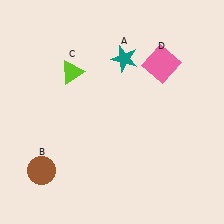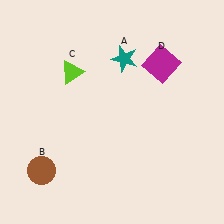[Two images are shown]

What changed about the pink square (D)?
In Image 1, D is pink. In Image 2, it changed to magenta.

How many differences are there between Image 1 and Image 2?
There is 1 difference between the two images.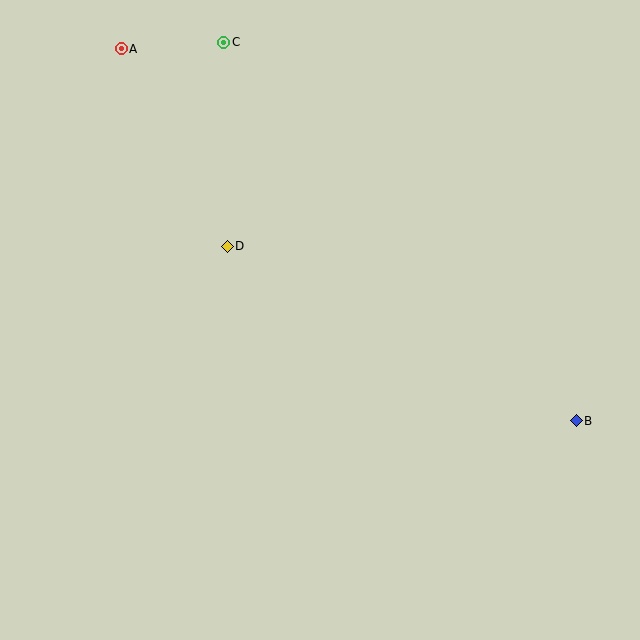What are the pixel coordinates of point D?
Point D is at (227, 246).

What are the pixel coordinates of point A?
Point A is at (121, 49).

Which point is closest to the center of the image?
Point D at (227, 246) is closest to the center.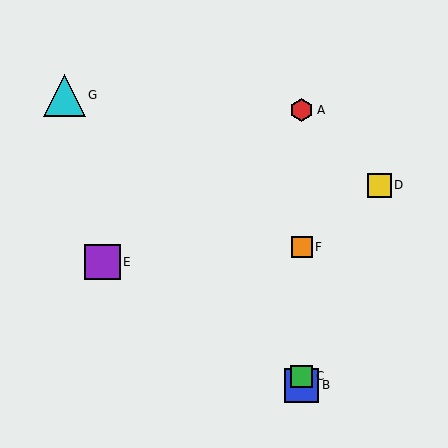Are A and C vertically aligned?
Yes, both are at x≈302.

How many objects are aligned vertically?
4 objects (A, B, C, F) are aligned vertically.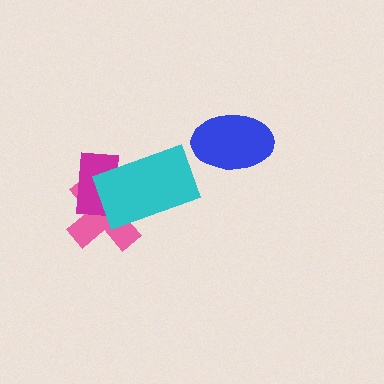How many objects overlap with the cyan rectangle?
2 objects overlap with the cyan rectangle.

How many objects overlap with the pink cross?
2 objects overlap with the pink cross.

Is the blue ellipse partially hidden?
No, no other shape covers it.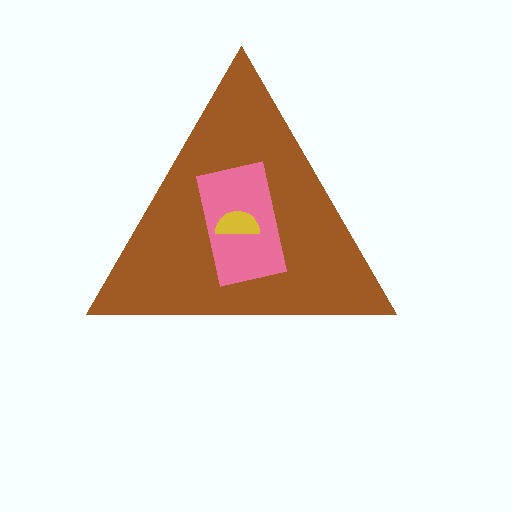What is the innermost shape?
The yellow semicircle.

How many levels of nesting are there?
3.